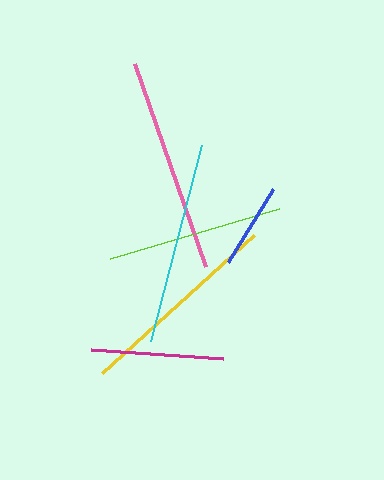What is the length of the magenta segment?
The magenta segment is approximately 132 pixels long.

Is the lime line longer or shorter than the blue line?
The lime line is longer than the blue line.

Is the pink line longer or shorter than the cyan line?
The pink line is longer than the cyan line.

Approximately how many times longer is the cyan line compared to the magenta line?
The cyan line is approximately 1.5 times the length of the magenta line.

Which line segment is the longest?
The pink line is the longest at approximately 215 pixels.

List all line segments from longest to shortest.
From longest to shortest: pink, yellow, cyan, lime, magenta, blue.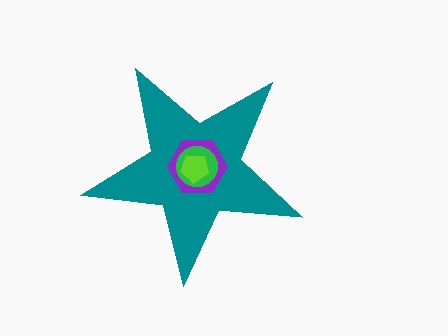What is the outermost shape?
The teal star.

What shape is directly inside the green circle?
The lime pentagon.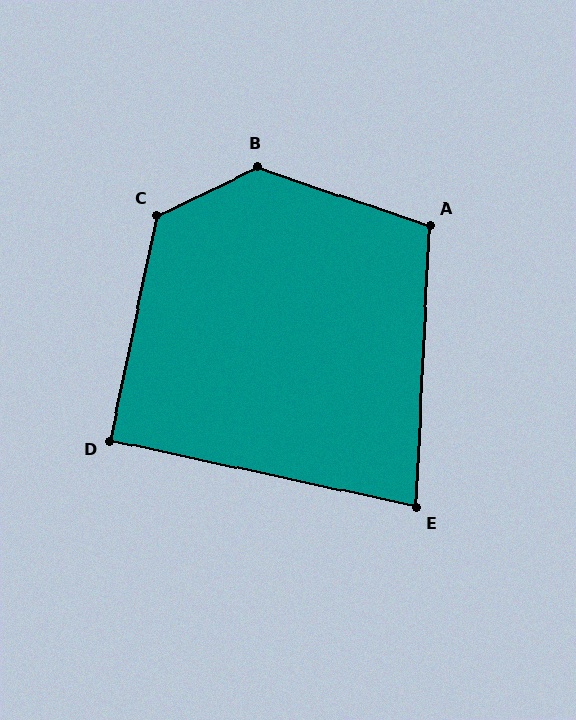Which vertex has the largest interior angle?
B, at approximately 136 degrees.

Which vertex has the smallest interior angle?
E, at approximately 80 degrees.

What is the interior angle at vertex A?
Approximately 106 degrees (obtuse).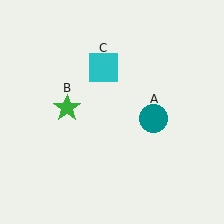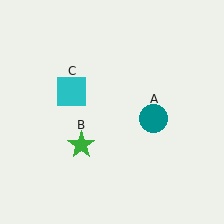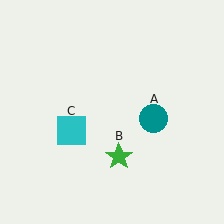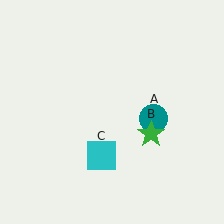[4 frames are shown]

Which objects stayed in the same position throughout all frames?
Teal circle (object A) remained stationary.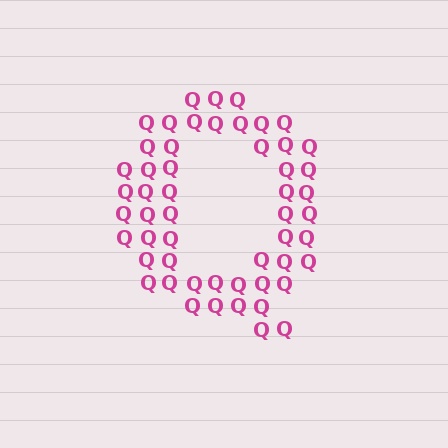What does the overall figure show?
The overall figure shows the letter Q.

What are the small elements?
The small elements are letter Q's.